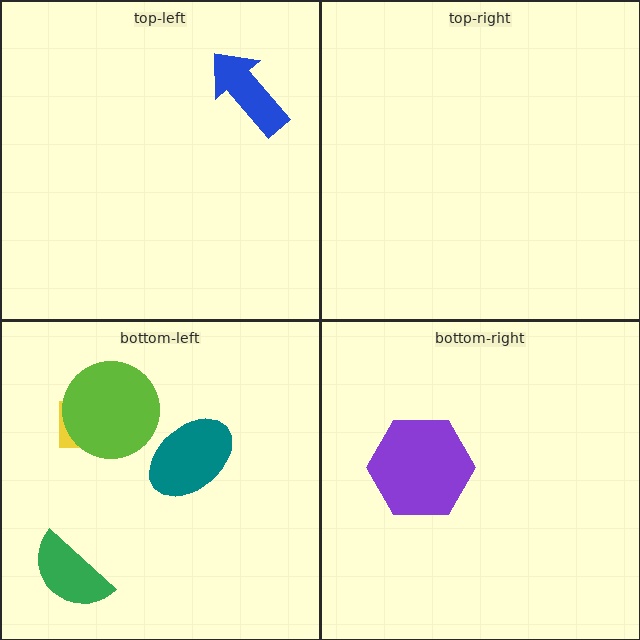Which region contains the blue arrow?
The top-left region.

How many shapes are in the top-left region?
1.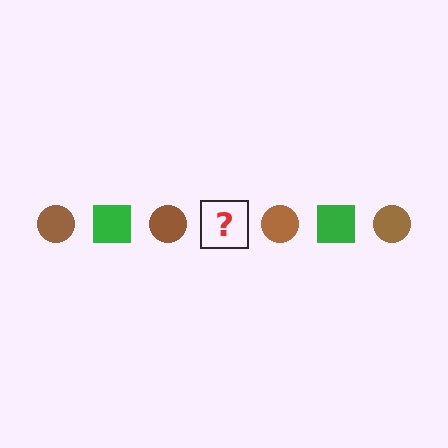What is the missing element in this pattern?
The missing element is a green square.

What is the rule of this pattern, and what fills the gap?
The rule is that the pattern alternates between brown circle and green square. The gap should be filled with a green square.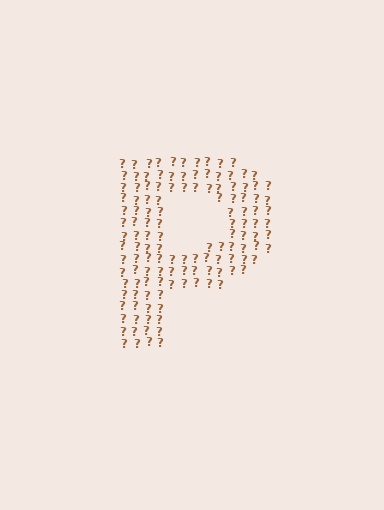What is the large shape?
The large shape is the letter P.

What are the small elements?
The small elements are question marks.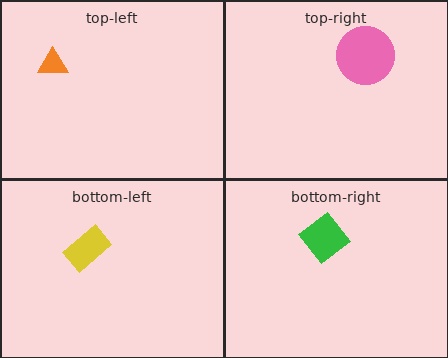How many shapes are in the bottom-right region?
1.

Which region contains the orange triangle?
The top-left region.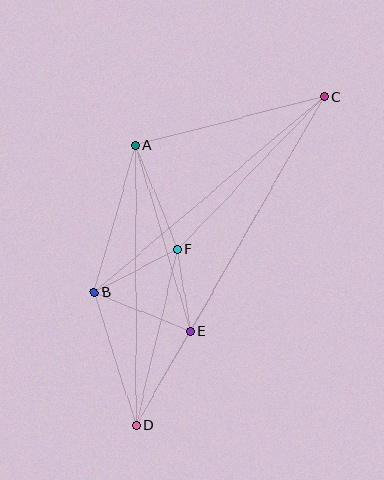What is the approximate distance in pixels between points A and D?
The distance between A and D is approximately 280 pixels.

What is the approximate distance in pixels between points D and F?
The distance between D and F is approximately 181 pixels.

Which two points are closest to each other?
Points E and F are closest to each other.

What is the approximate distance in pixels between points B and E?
The distance between B and E is approximately 103 pixels.